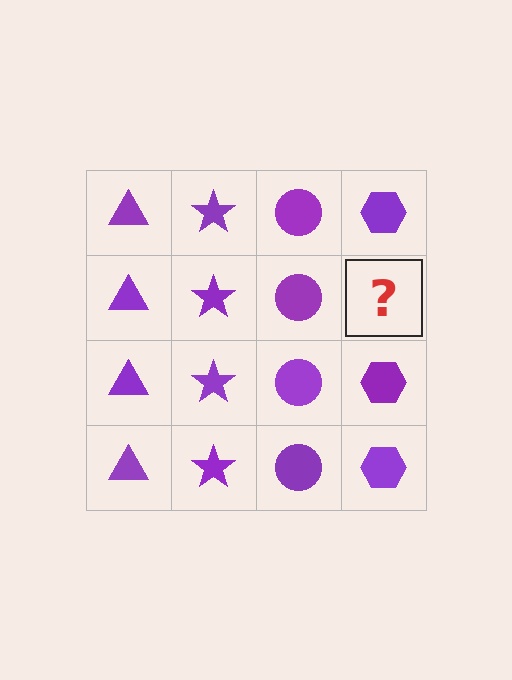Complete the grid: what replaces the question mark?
The question mark should be replaced with a purple hexagon.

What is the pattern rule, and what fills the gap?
The rule is that each column has a consistent shape. The gap should be filled with a purple hexagon.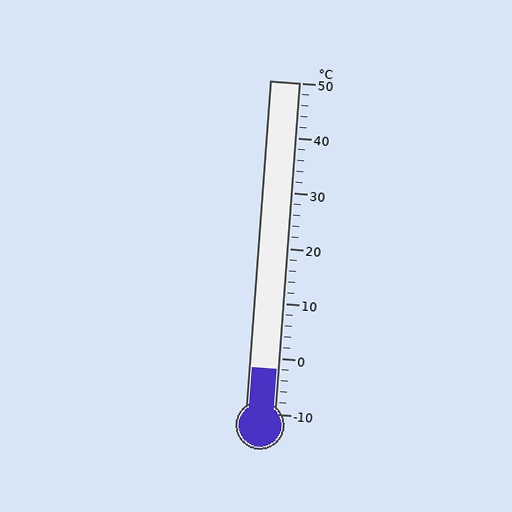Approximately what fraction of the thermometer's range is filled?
The thermometer is filled to approximately 15% of its range.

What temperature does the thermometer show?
The thermometer shows approximately -2°C.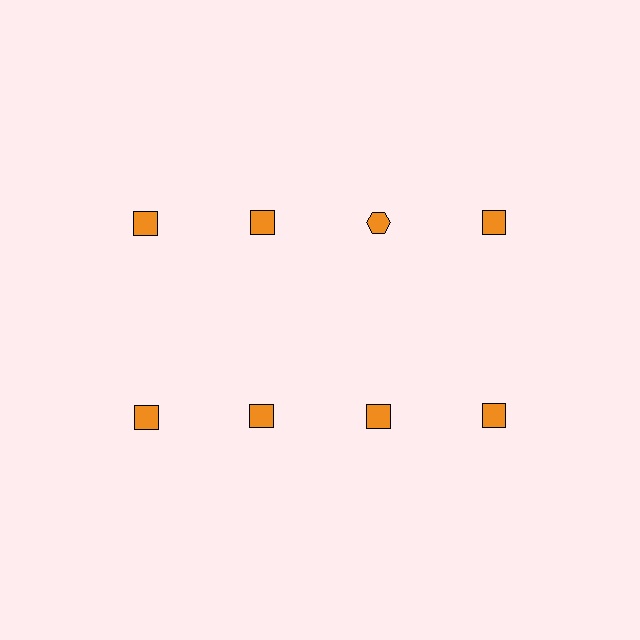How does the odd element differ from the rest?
It has a different shape: hexagon instead of square.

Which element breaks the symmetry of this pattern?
The orange hexagon in the top row, center column breaks the symmetry. All other shapes are orange squares.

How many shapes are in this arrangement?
There are 8 shapes arranged in a grid pattern.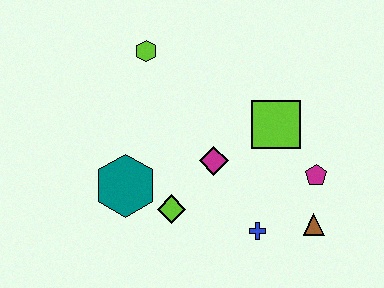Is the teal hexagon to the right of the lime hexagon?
No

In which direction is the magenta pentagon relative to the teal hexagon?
The magenta pentagon is to the right of the teal hexagon.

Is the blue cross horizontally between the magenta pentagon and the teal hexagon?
Yes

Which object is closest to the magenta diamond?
The lime diamond is closest to the magenta diamond.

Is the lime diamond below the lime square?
Yes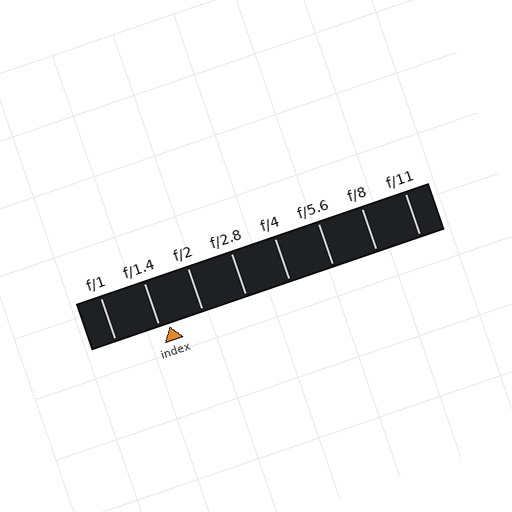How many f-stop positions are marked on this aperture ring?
There are 8 f-stop positions marked.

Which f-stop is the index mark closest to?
The index mark is closest to f/1.4.